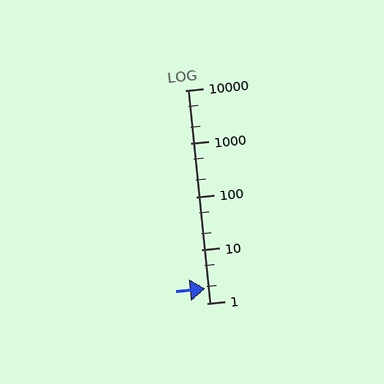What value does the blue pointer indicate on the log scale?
The pointer indicates approximately 1.9.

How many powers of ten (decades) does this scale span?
The scale spans 4 decades, from 1 to 10000.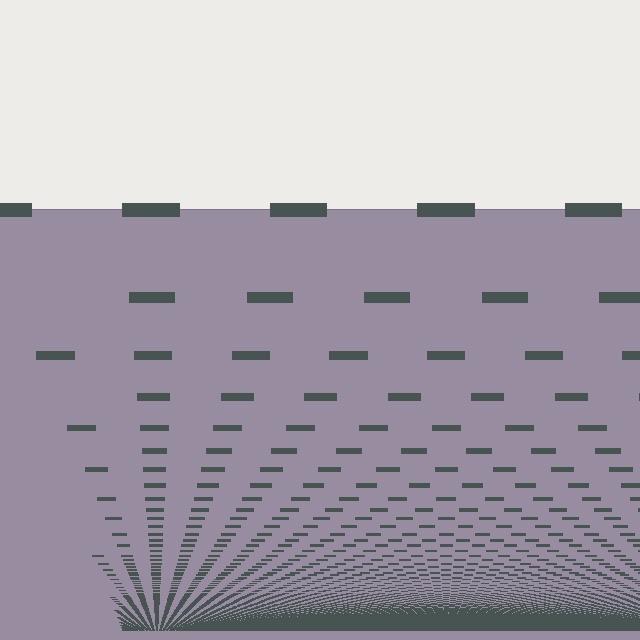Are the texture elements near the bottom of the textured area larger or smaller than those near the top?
Smaller. The gradient is inverted — elements near the bottom are smaller and denser.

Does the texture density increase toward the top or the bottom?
Density increases toward the bottom.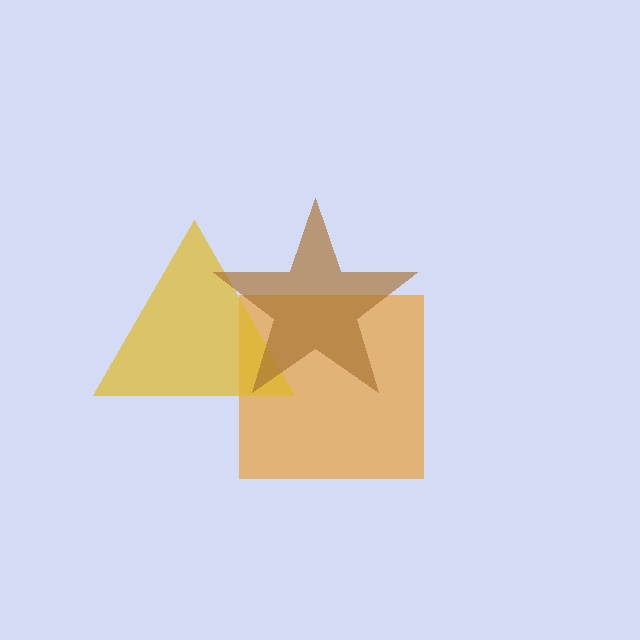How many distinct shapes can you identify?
There are 3 distinct shapes: an orange square, a yellow triangle, a brown star.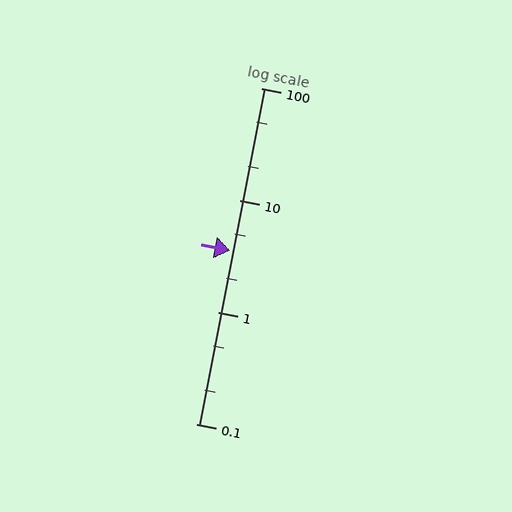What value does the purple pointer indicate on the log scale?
The pointer indicates approximately 3.5.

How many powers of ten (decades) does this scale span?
The scale spans 3 decades, from 0.1 to 100.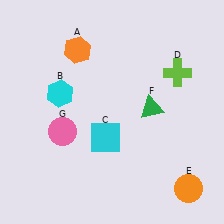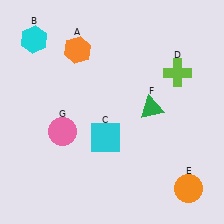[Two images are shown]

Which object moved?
The cyan hexagon (B) moved up.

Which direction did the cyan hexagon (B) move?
The cyan hexagon (B) moved up.